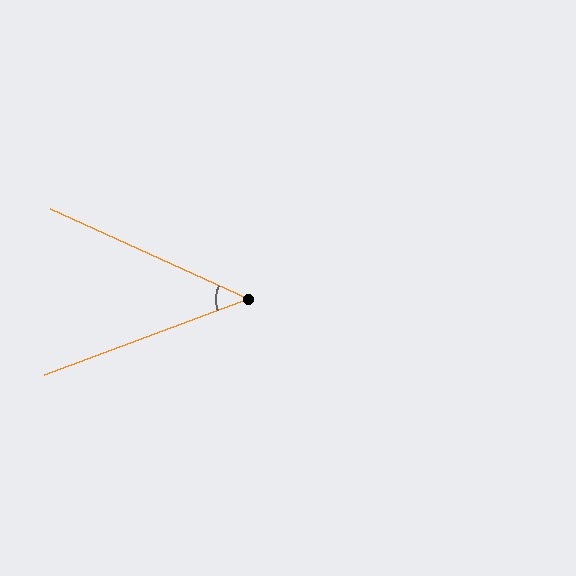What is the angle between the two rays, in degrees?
Approximately 45 degrees.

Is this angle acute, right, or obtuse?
It is acute.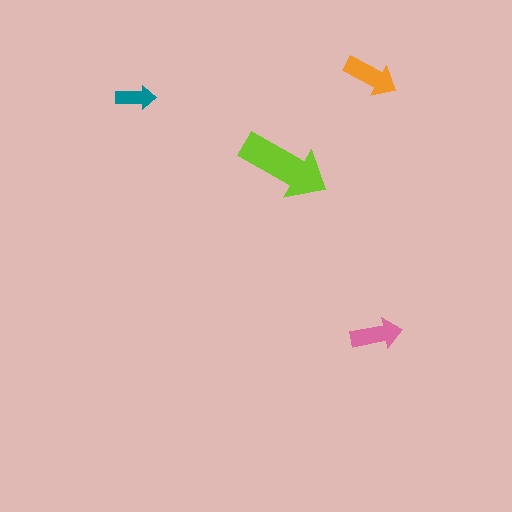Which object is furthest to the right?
The pink arrow is rightmost.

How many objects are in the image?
There are 4 objects in the image.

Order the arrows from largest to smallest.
the lime one, the orange one, the pink one, the teal one.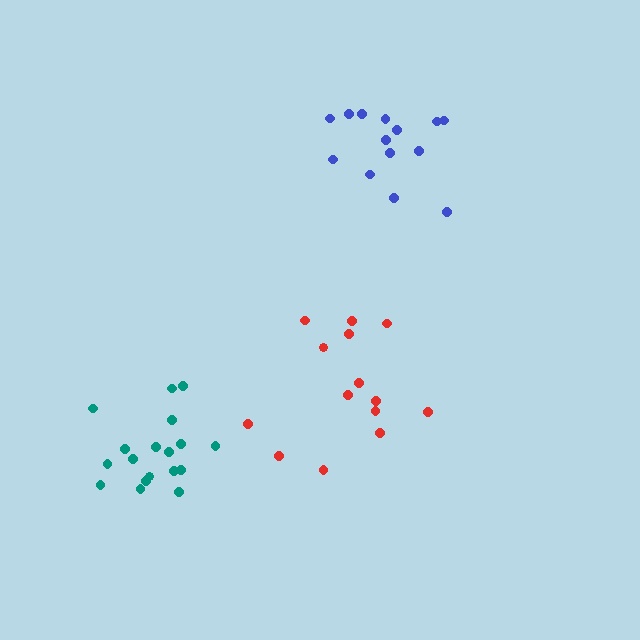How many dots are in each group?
Group 1: 14 dots, Group 2: 18 dots, Group 3: 14 dots (46 total).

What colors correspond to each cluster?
The clusters are colored: blue, teal, red.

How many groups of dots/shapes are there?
There are 3 groups.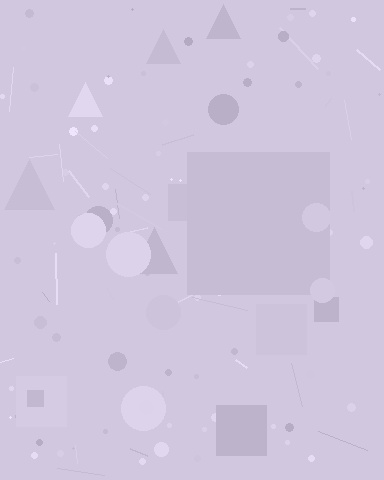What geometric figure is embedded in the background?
A square is embedded in the background.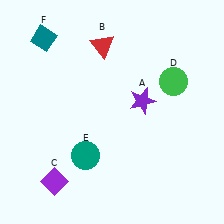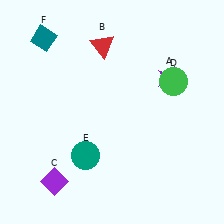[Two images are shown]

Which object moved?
The purple star (A) moved right.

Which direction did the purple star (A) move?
The purple star (A) moved right.